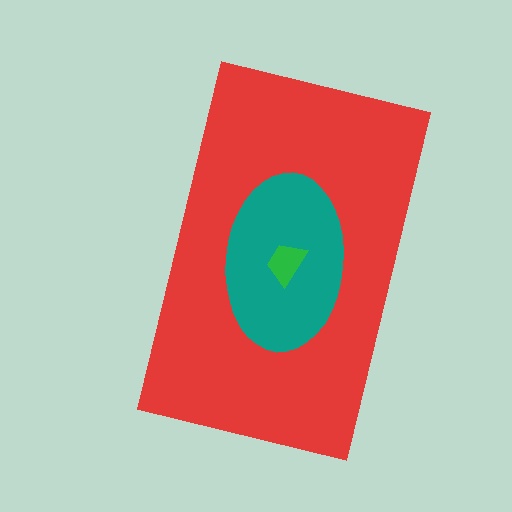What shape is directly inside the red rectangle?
The teal ellipse.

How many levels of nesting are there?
3.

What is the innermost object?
The green trapezoid.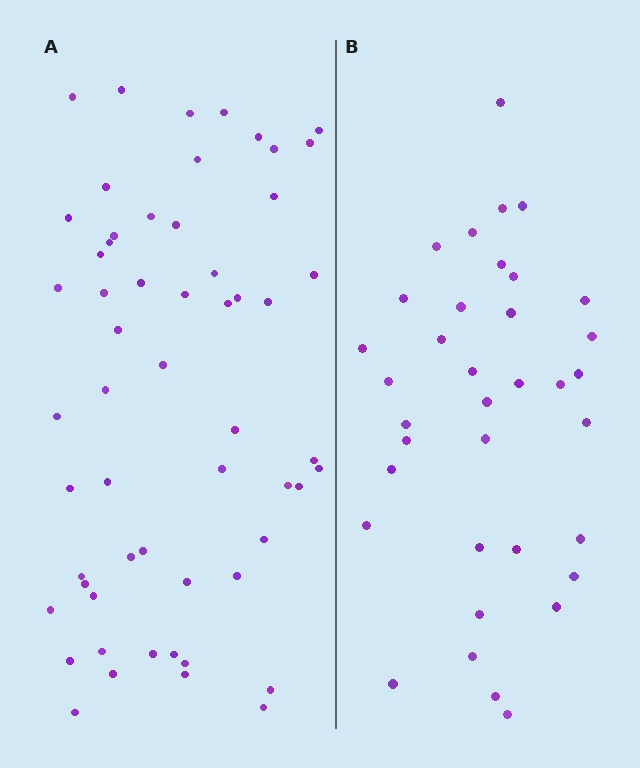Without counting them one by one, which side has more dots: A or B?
Region A (the left region) has more dots.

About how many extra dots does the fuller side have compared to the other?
Region A has approximately 20 more dots than region B.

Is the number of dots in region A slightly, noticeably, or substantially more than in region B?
Region A has substantially more. The ratio is roughly 1.6 to 1.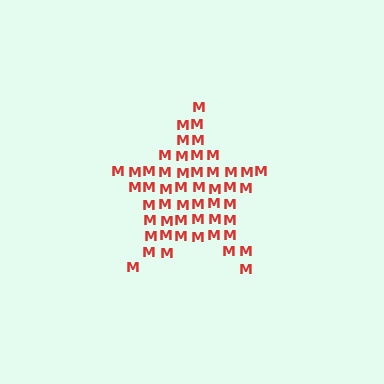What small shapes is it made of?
It is made of small letter M's.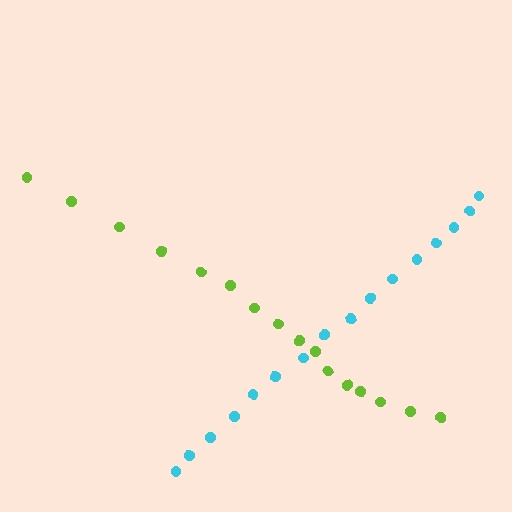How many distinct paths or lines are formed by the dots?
There are 2 distinct paths.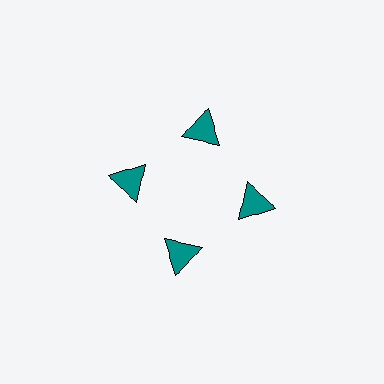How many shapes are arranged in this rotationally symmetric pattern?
There are 4 shapes, arranged in 4 groups of 1.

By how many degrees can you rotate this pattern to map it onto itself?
The pattern maps onto itself every 90 degrees of rotation.